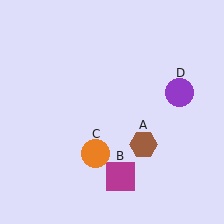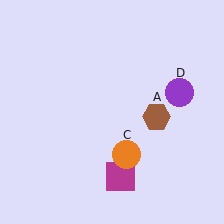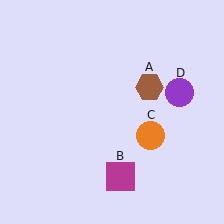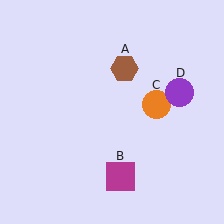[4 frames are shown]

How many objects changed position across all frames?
2 objects changed position: brown hexagon (object A), orange circle (object C).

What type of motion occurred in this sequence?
The brown hexagon (object A), orange circle (object C) rotated counterclockwise around the center of the scene.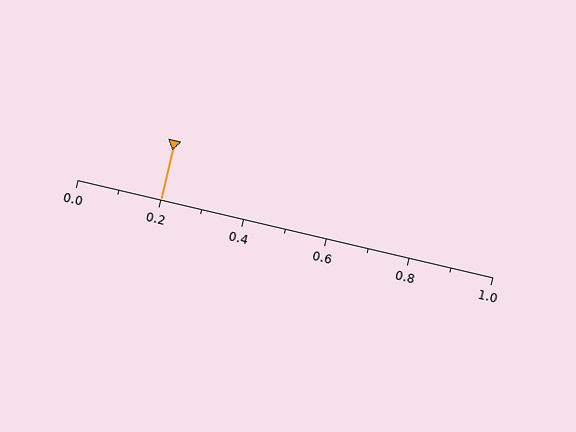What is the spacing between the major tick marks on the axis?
The major ticks are spaced 0.2 apart.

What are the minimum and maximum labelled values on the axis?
The axis runs from 0.0 to 1.0.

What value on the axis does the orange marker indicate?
The marker indicates approximately 0.2.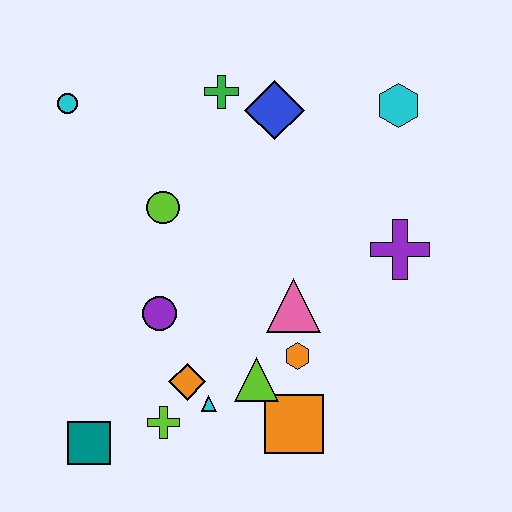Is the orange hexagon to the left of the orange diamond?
No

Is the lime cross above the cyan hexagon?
No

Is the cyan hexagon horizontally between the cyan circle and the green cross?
No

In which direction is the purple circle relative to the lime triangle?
The purple circle is to the left of the lime triangle.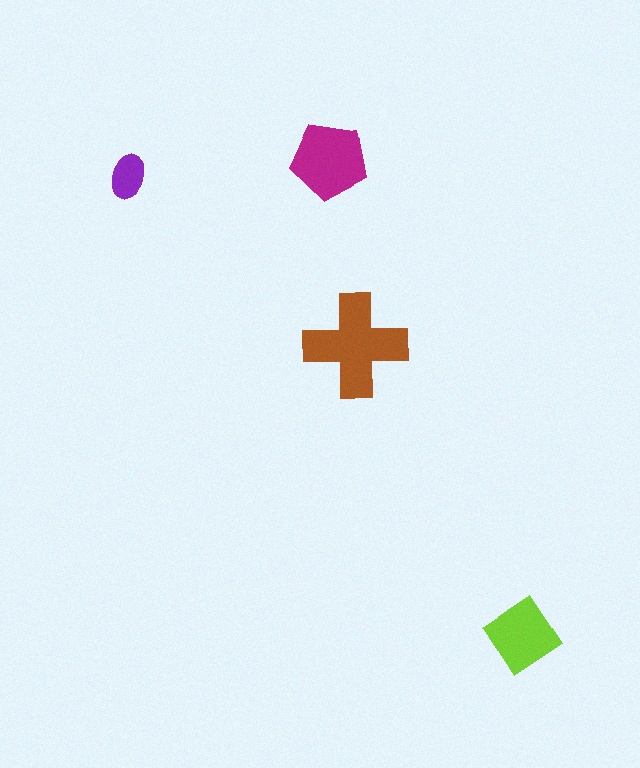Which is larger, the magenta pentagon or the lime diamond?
The magenta pentagon.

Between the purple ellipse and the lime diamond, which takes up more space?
The lime diamond.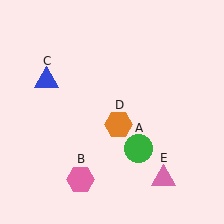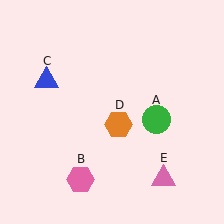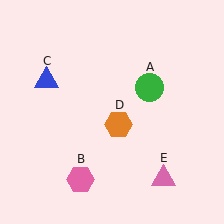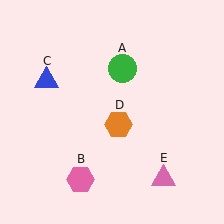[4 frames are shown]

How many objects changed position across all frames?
1 object changed position: green circle (object A).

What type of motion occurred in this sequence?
The green circle (object A) rotated counterclockwise around the center of the scene.